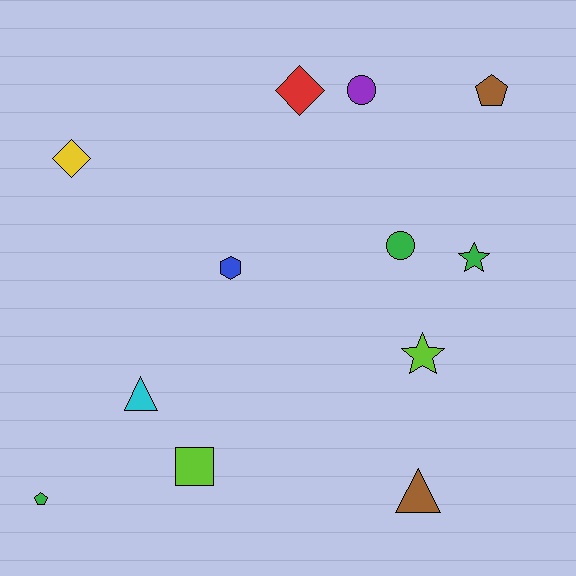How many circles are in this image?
There are 2 circles.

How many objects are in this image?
There are 12 objects.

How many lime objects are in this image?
There are 2 lime objects.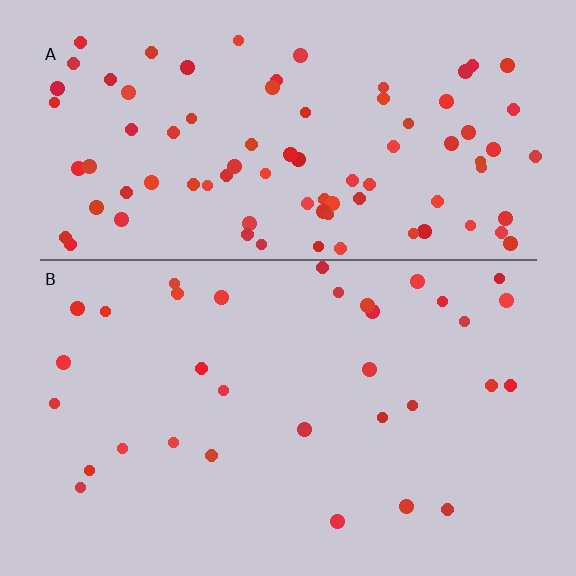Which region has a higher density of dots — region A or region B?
A (the top).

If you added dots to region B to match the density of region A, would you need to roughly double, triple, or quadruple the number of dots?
Approximately triple.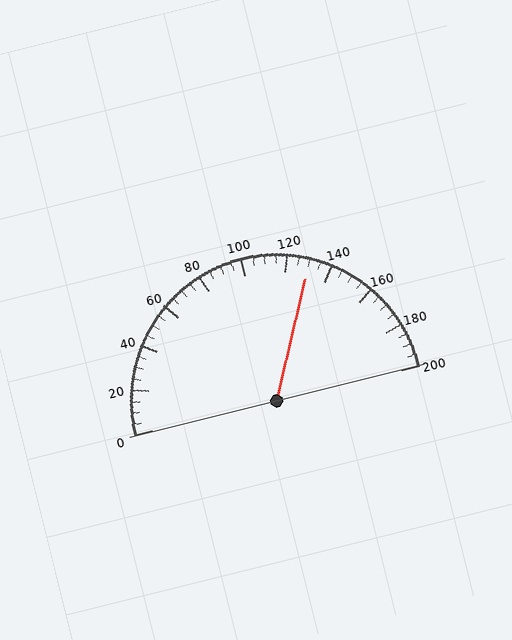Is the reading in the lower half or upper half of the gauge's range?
The reading is in the upper half of the range (0 to 200).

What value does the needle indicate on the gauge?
The needle indicates approximately 130.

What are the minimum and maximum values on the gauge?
The gauge ranges from 0 to 200.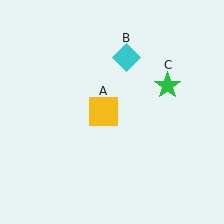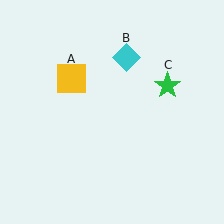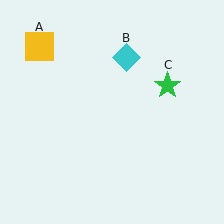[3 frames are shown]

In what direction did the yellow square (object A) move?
The yellow square (object A) moved up and to the left.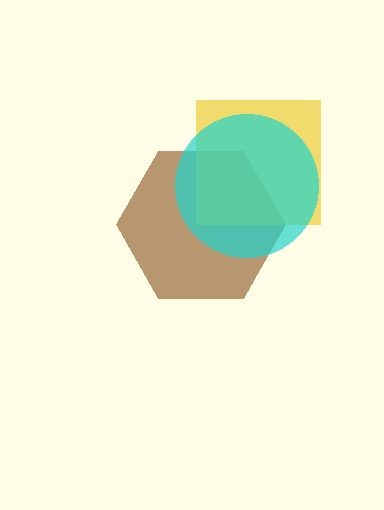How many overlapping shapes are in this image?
There are 3 overlapping shapes in the image.